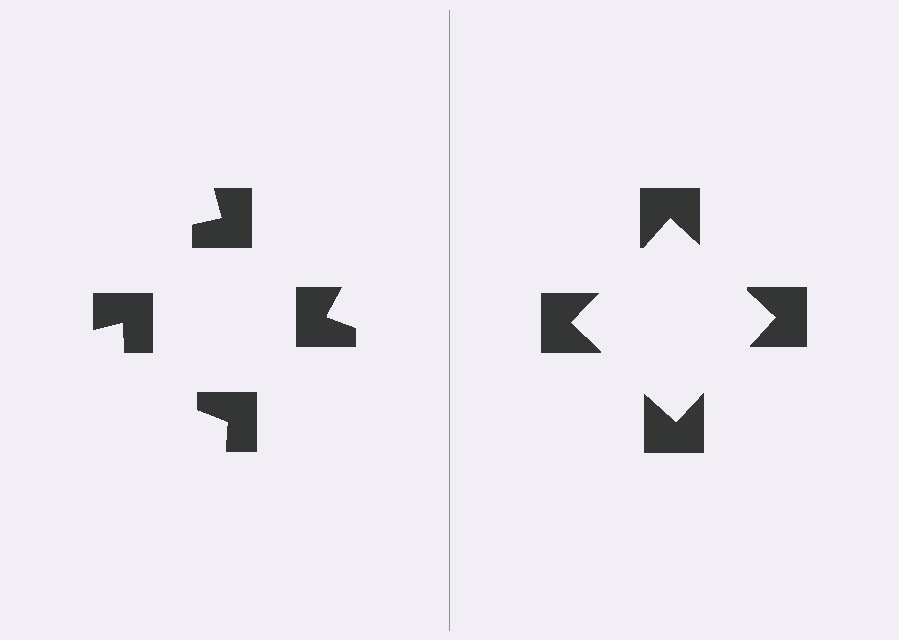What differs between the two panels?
The notched squares are positioned identically on both sides; only the wedge orientations differ. On the right they align to a square; on the left they are misaligned.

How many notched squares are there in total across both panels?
8 — 4 on each side.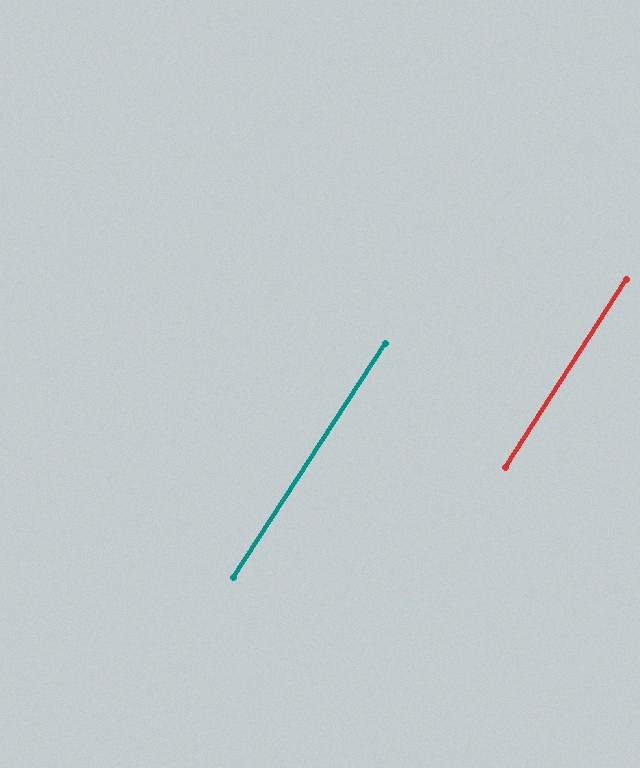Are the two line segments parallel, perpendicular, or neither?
Parallel — their directions differ by only 0.2°.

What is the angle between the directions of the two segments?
Approximately 0 degrees.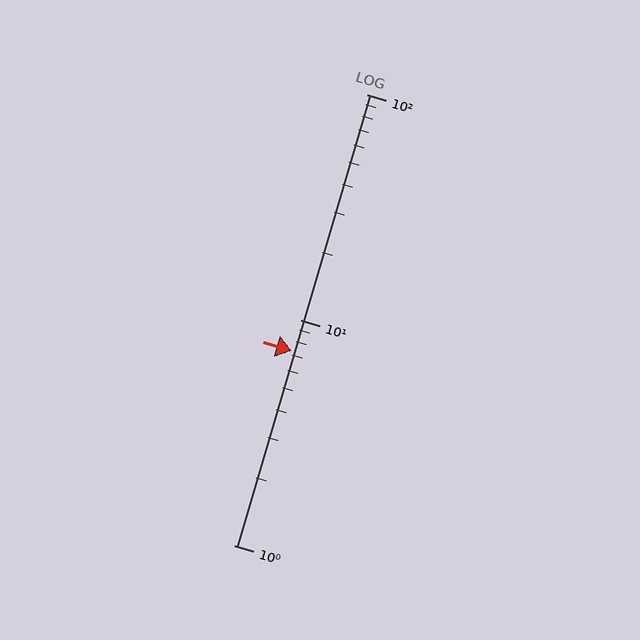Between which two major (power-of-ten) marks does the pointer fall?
The pointer is between 1 and 10.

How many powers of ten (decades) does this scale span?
The scale spans 2 decades, from 1 to 100.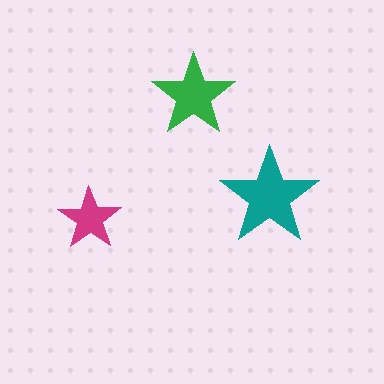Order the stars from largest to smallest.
the teal one, the green one, the magenta one.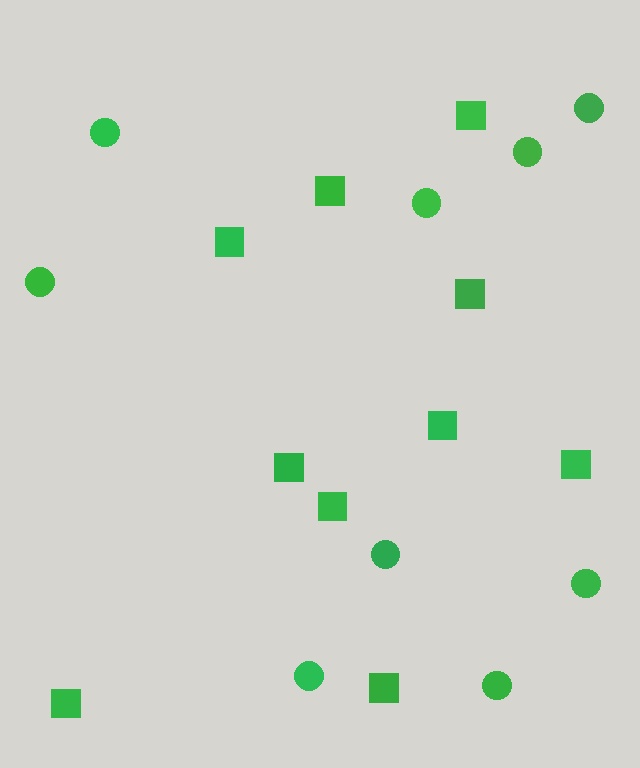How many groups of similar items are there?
There are 2 groups: one group of squares (10) and one group of circles (9).